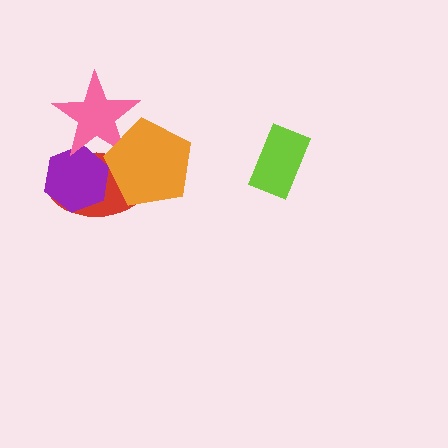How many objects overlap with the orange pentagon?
2 objects overlap with the orange pentagon.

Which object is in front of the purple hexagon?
The pink star is in front of the purple hexagon.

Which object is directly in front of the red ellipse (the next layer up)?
The purple hexagon is directly in front of the red ellipse.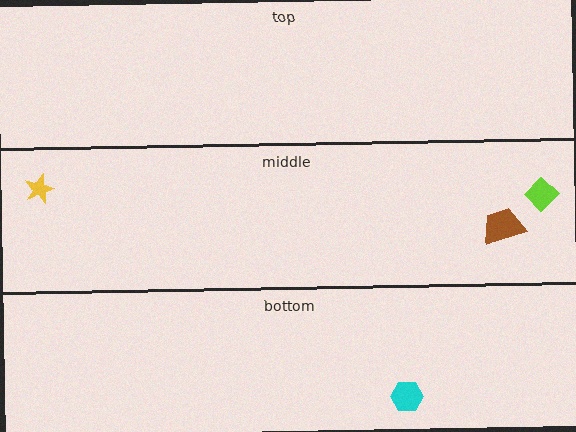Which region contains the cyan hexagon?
The bottom region.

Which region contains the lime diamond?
The middle region.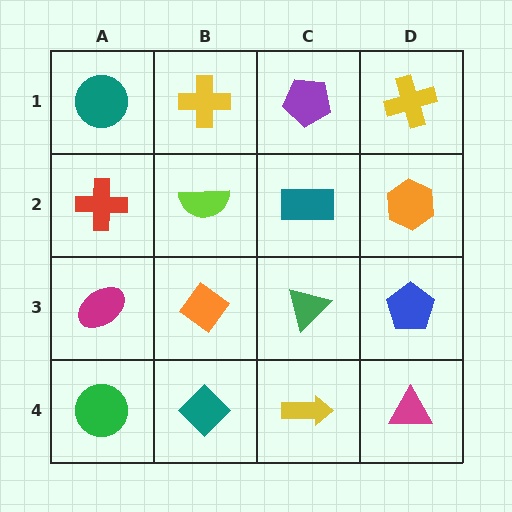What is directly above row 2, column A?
A teal circle.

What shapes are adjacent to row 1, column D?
An orange hexagon (row 2, column D), a purple pentagon (row 1, column C).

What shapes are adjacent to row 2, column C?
A purple pentagon (row 1, column C), a green triangle (row 3, column C), a lime semicircle (row 2, column B), an orange hexagon (row 2, column D).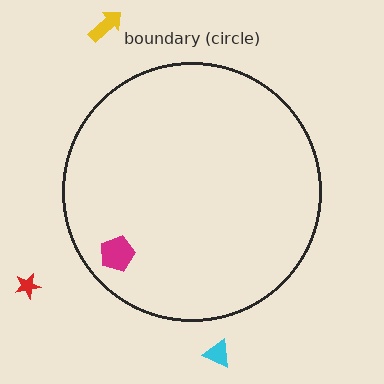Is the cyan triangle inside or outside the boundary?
Outside.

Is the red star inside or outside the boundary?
Outside.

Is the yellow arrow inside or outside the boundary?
Outside.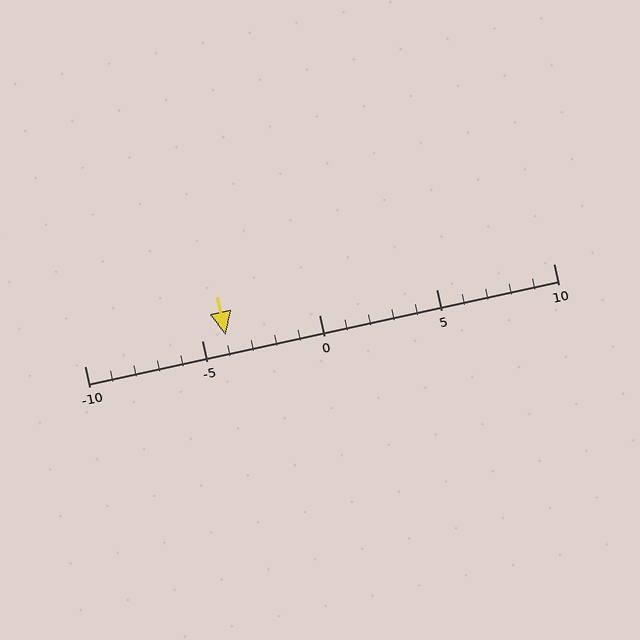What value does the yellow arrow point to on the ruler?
The yellow arrow points to approximately -4.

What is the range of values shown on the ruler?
The ruler shows values from -10 to 10.